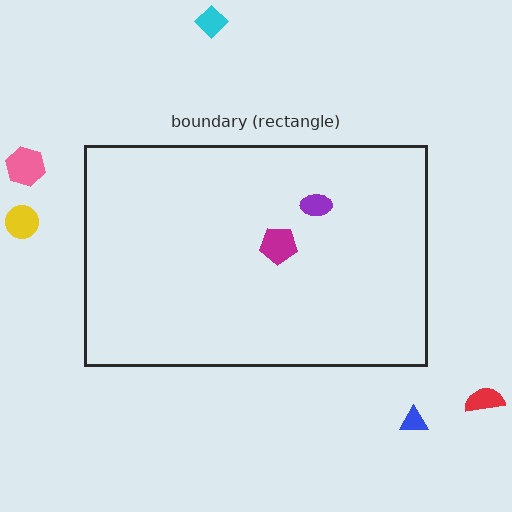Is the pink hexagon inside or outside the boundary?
Outside.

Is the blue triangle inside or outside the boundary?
Outside.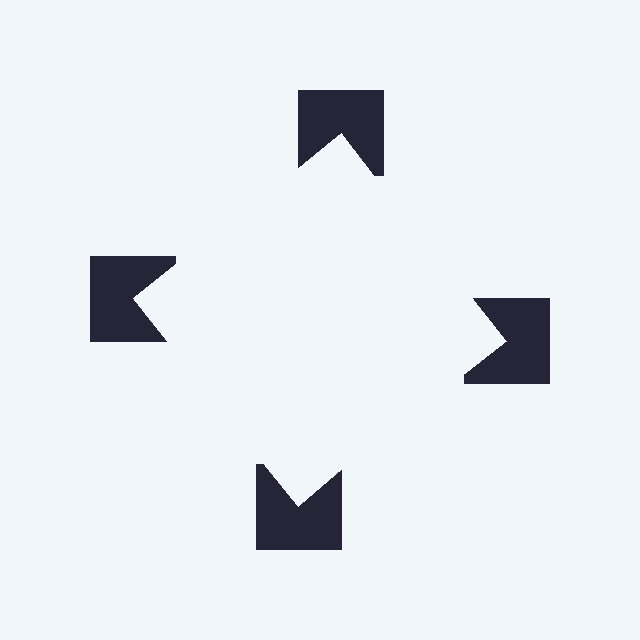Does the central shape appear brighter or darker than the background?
It typically appears slightly brighter than the background, even though no actual brightness change is drawn.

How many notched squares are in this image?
There are 4 — one at each vertex of the illusory square.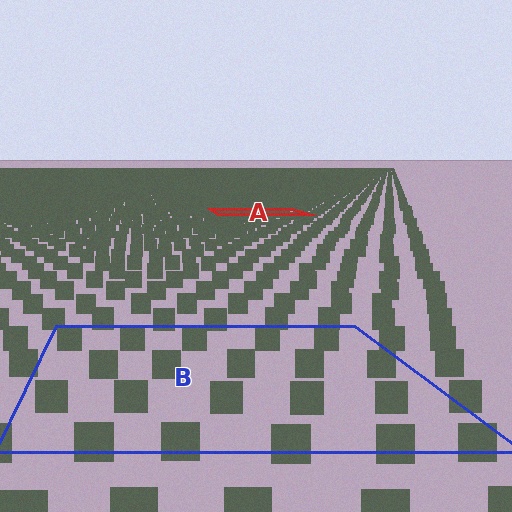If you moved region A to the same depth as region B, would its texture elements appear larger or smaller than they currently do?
They would appear larger. At a closer depth, the same texture elements are projected at a bigger on-screen size.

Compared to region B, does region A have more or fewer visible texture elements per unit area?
Region A has more texture elements per unit area — they are packed more densely because it is farther away.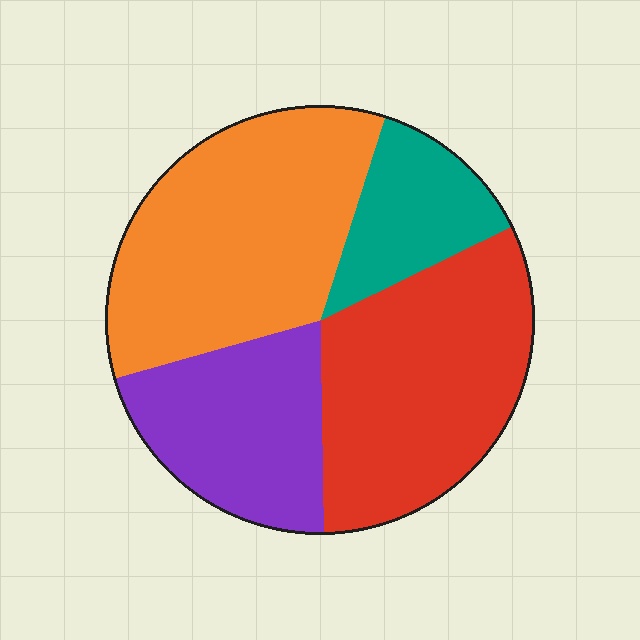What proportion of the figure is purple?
Purple covers roughly 20% of the figure.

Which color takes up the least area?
Teal, at roughly 15%.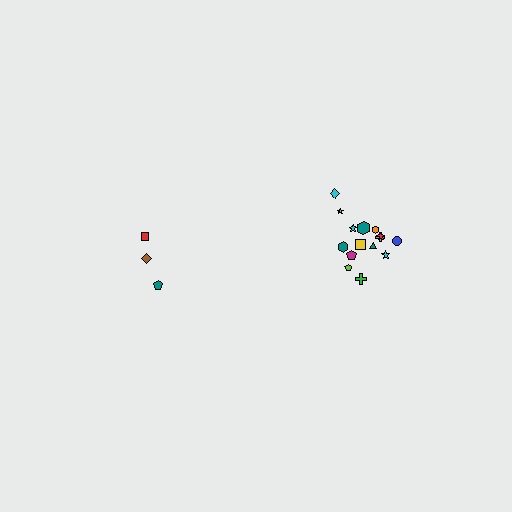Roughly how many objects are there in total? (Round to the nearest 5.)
Roughly 20 objects in total.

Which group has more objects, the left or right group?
The right group.